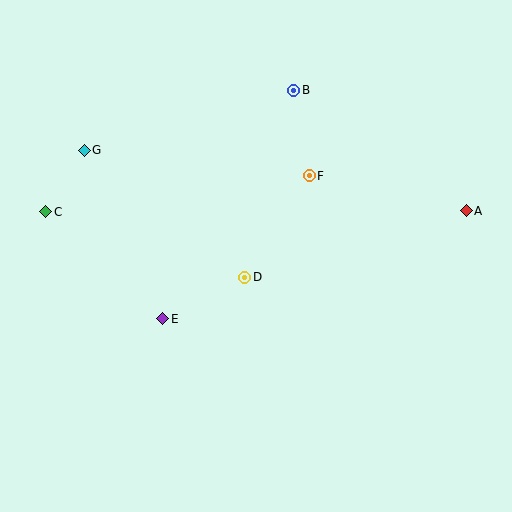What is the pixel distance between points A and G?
The distance between A and G is 387 pixels.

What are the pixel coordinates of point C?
Point C is at (46, 212).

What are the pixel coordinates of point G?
Point G is at (84, 150).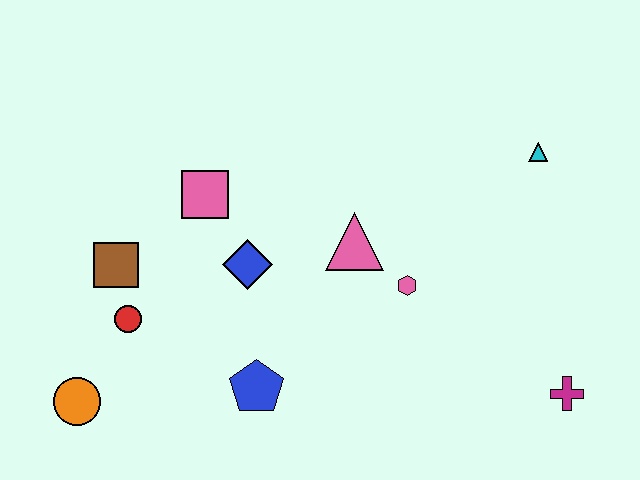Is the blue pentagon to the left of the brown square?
No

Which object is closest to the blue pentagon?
The blue diamond is closest to the blue pentagon.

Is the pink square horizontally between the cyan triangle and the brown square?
Yes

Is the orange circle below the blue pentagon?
Yes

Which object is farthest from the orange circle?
The cyan triangle is farthest from the orange circle.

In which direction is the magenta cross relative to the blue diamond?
The magenta cross is to the right of the blue diamond.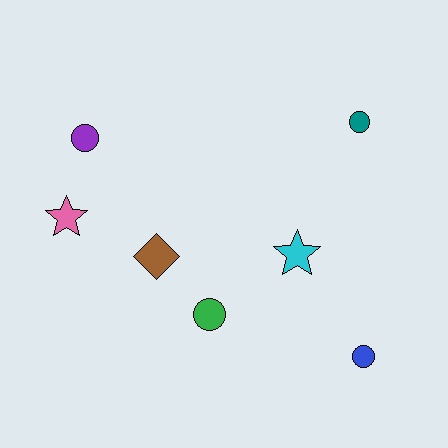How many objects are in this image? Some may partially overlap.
There are 7 objects.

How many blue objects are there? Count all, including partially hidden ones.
There is 1 blue object.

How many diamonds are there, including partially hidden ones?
There is 1 diamond.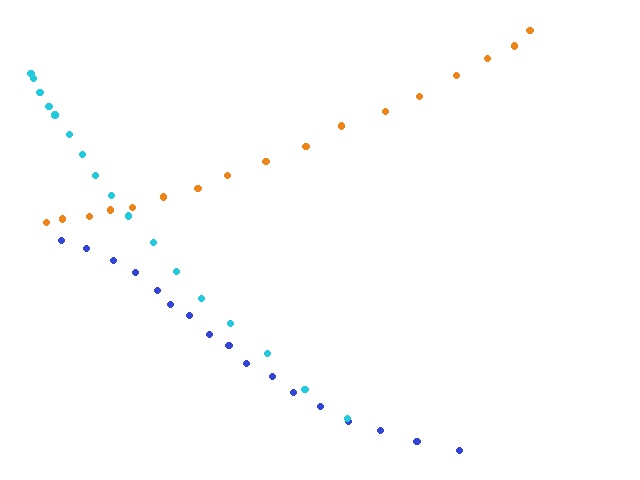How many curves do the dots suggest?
There are 3 distinct paths.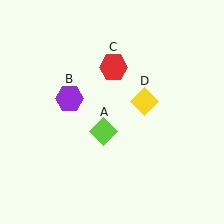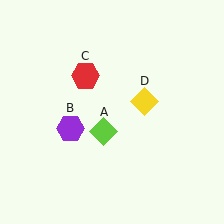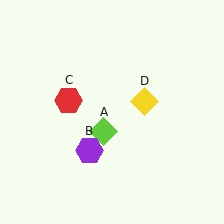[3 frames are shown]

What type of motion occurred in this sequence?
The purple hexagon (object B), red hexagon (object C) rotated counterclockwise around the center of the scene.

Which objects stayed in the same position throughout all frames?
Lime diamond (object A) and yellow diamond (object D) remained stationary.